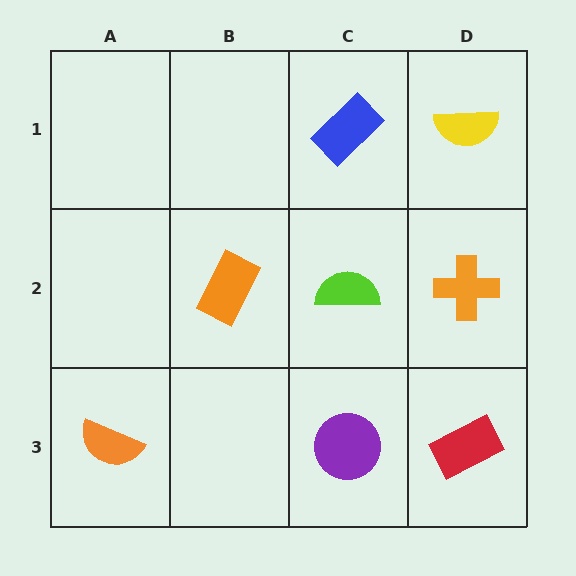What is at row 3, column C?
A purple circle.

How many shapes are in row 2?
3 shapes.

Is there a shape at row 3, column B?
No, that cell is empty.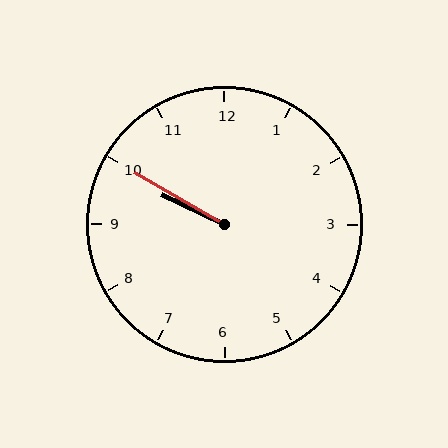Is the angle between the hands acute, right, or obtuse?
It is acute.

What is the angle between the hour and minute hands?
Approximately 5 degrees.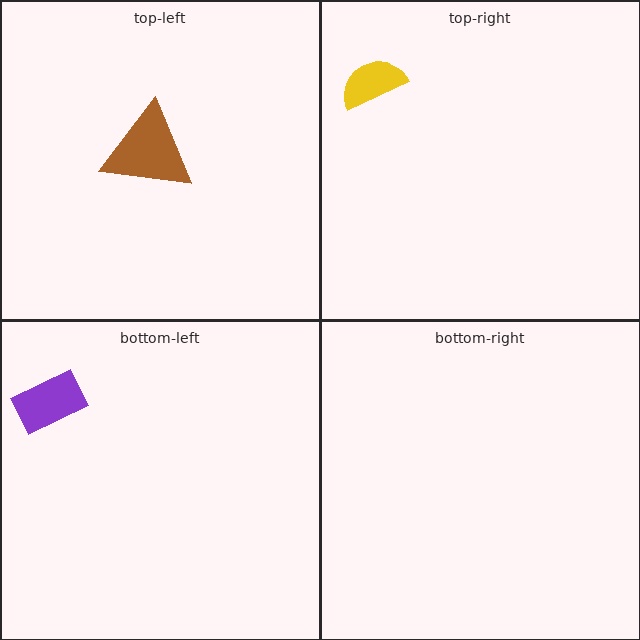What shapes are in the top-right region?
The yellow semicircle.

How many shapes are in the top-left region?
1.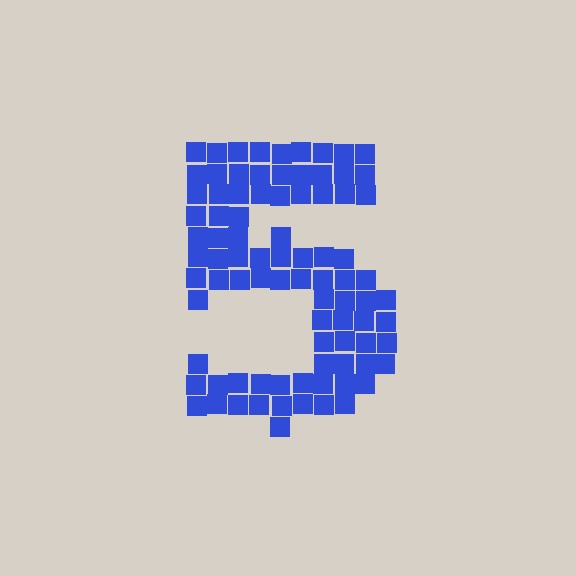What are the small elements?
The small elements are squares.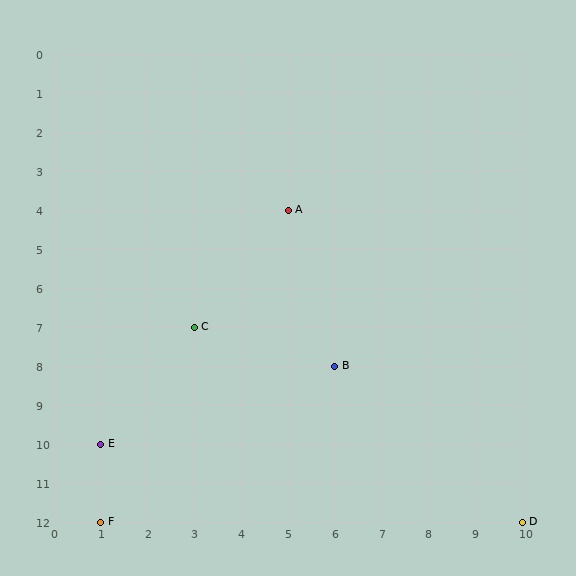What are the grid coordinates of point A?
Point A is at grid coordinates (5, 4).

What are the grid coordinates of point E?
Point E is at grid coordinates (1, 10).